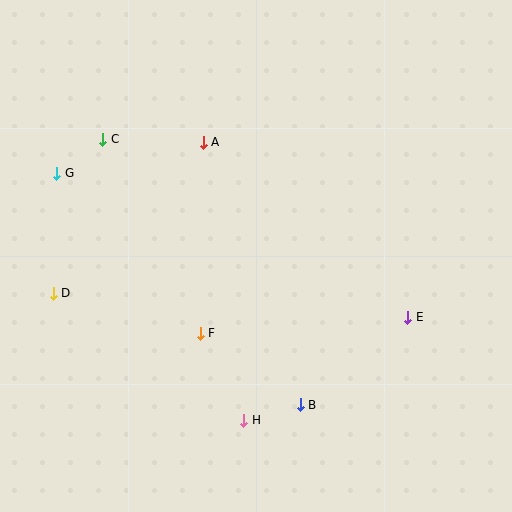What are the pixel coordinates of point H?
Point H is at (244, 420).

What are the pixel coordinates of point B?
Point B is at (300, 405).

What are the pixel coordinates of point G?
Point G is at (57, 173).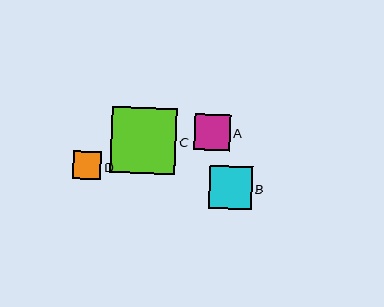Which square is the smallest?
Square D is the smallest with a size of approximately 28 pixels.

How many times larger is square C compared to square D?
Square C is approximately 2.3 times the size of square D.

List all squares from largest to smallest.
From largest to smallest: C, B, A, D.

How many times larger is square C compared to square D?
Square C is approximately 2.3 times the size of square D.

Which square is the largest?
Square C is the largest with a size of approximately 65 pixels.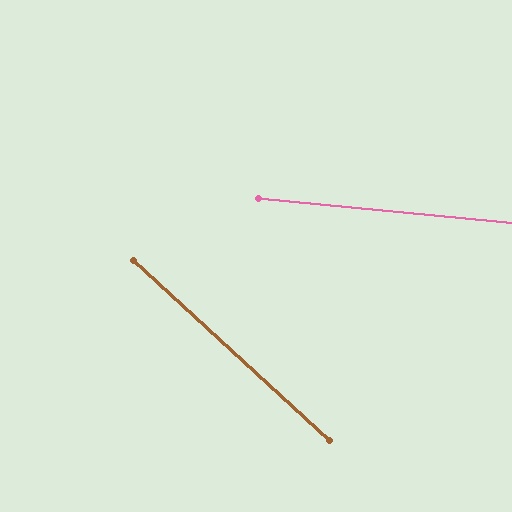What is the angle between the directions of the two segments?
Approximately 37 degrees.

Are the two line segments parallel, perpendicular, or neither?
Neither parallel nor perpendicular — they differ by about 37°.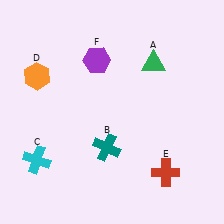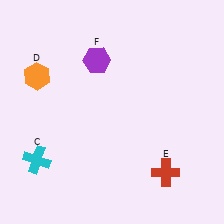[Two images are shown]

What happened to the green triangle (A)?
The green triangle (A) was removed in Image 2. It was in the top-right area of Image 1.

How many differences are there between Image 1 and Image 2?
There are 2 differences between the two images.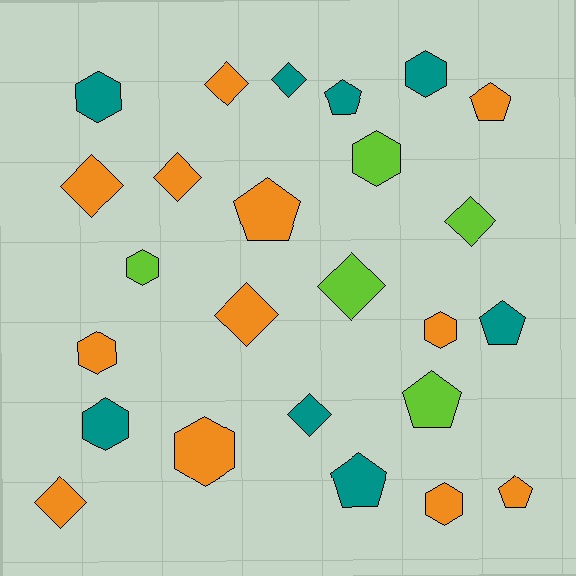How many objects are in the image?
There are 25 objects.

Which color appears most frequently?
Orange, with 12 objects.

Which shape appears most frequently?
Hexagon, with 9 objects.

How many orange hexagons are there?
There are 4 orange hexagons.